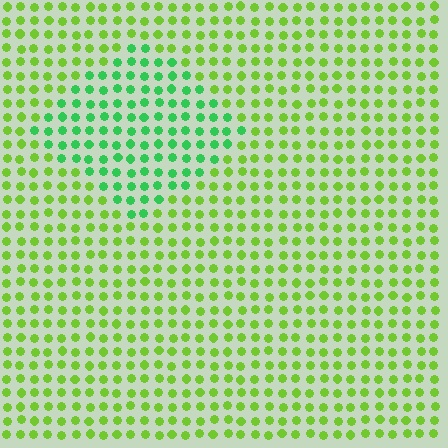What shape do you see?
I see a diamond.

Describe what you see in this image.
The image is filled with small lime elements in a uniform arrangement. A diamond-shaped region is visible where the elements are tinted to a slightly different hue, forming a subtle color boundary.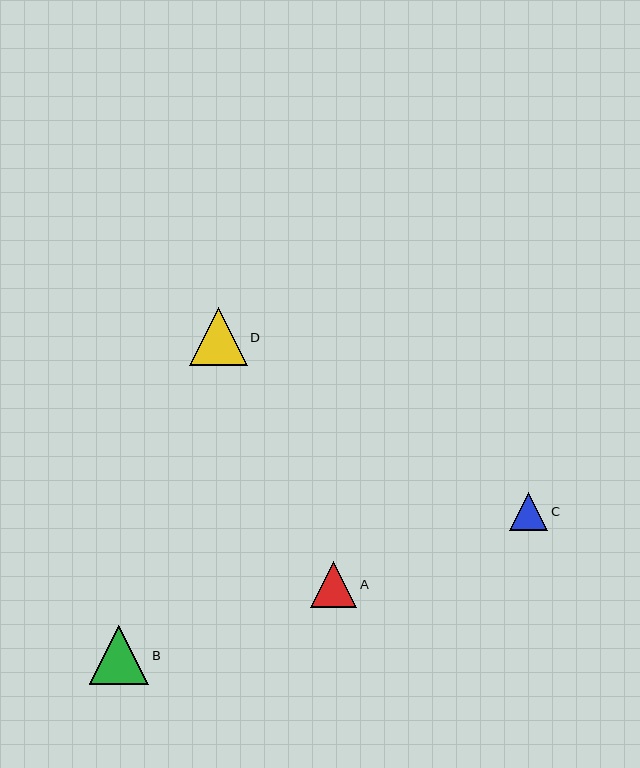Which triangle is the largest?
Triangle B is the largest with a size of approximately 59 pixels.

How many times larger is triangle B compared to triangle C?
Triangle B is approximately 1.5 times the size of triangle C.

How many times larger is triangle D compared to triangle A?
Triangle D is approximately 1.3 times the size of triangle A.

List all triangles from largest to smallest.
From largest to smallest: B, D, A, C.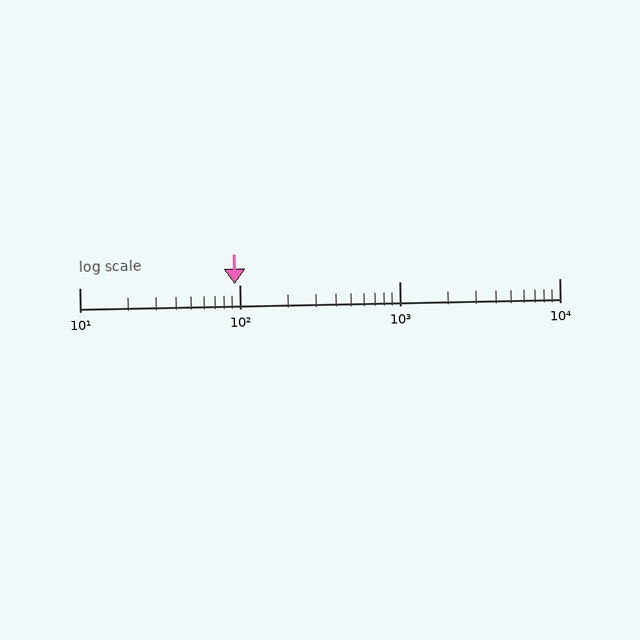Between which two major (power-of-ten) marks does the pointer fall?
The pointer is between 10 and 100.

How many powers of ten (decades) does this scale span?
The scale spans 3 decades, from 10 to 10000.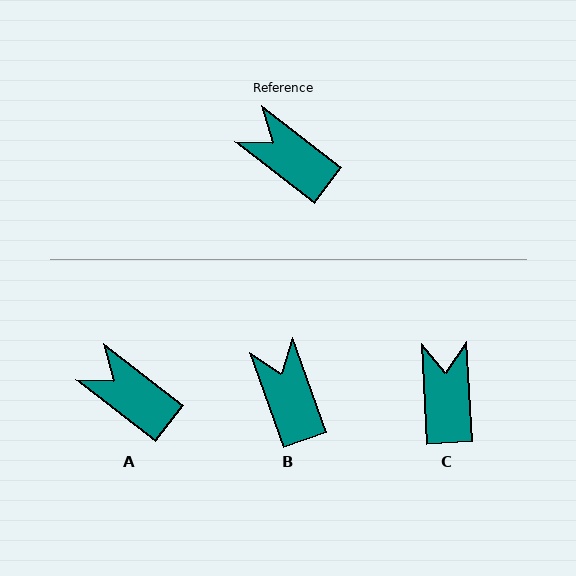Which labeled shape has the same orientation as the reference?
A.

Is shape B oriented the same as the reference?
No, it is off by about 33 degrees.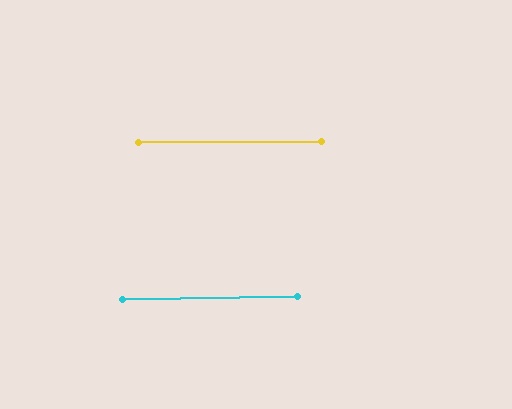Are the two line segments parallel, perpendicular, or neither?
Parallel — their directions differ by only 0.6°.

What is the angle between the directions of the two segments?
Approximately 1 degree.